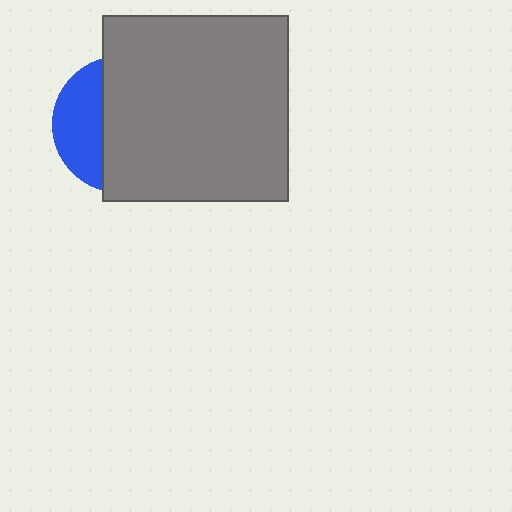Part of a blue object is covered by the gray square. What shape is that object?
It is a circle.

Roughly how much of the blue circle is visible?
A small part of it is visible (roughly 33%).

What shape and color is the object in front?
The object in front is a gray square.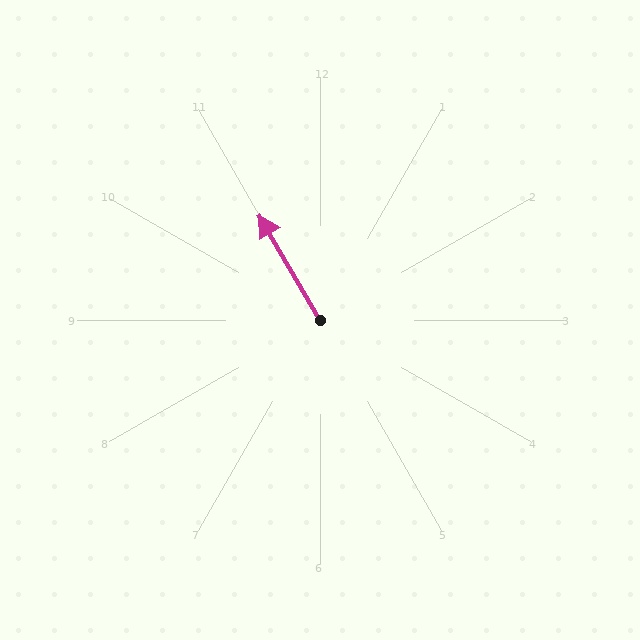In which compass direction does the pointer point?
Northwest.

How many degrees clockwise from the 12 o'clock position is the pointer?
Approximately 330 degrees.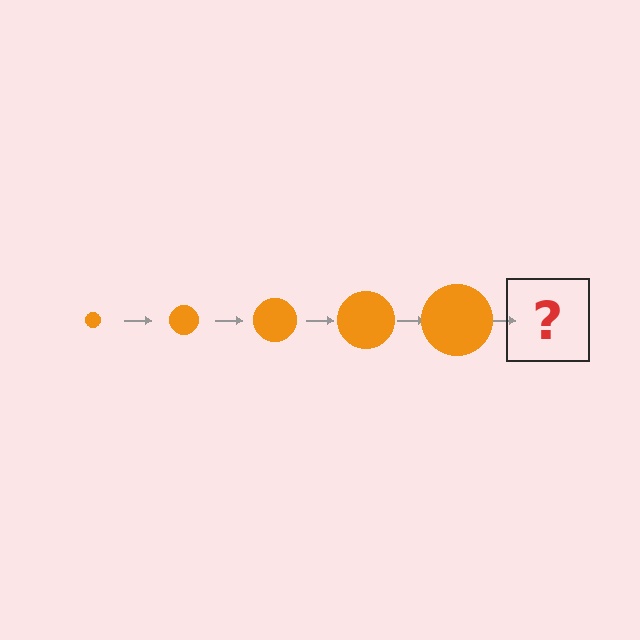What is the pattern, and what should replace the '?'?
The pattern is that the circle gets progressively larger each step. The '?' should be an orange circle, larger than the previous one.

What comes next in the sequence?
The next element should be an orange circle, larger than the previous one.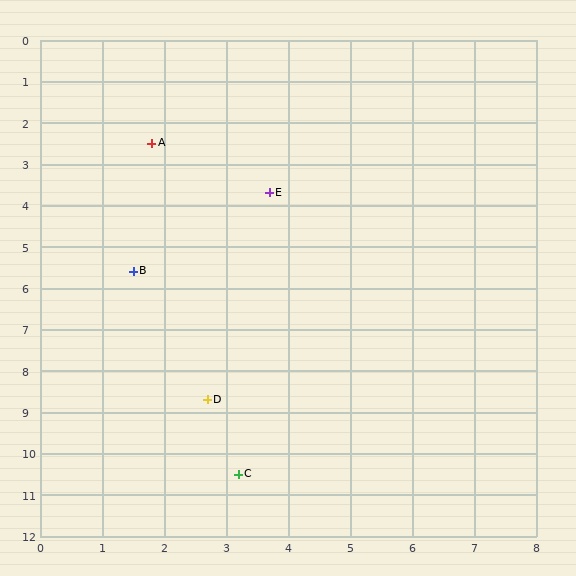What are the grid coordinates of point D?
Point D is at approximately (2.7, 8.7).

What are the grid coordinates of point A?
Point A is at approximately (1.8, 2.5).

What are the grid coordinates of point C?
Point C is at approximately (3.2, 10.5).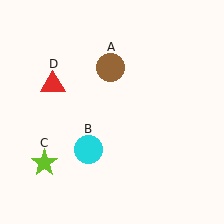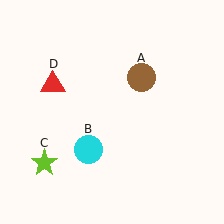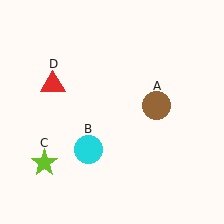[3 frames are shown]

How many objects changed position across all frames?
1 object changed position: brown circle (object A).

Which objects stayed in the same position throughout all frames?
Cyan circle (object B) and lime star (object C) and red triangle (object D) remained stationary.